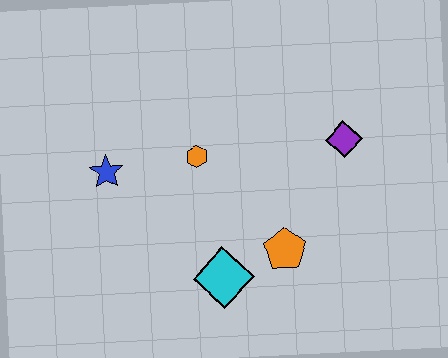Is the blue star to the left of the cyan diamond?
Yes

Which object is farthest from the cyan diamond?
The purple diamond is farthest from the cyan diamond.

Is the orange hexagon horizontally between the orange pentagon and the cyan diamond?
No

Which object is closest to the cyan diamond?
The orange pentagon is closest to the cyan diamond.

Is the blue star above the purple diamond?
No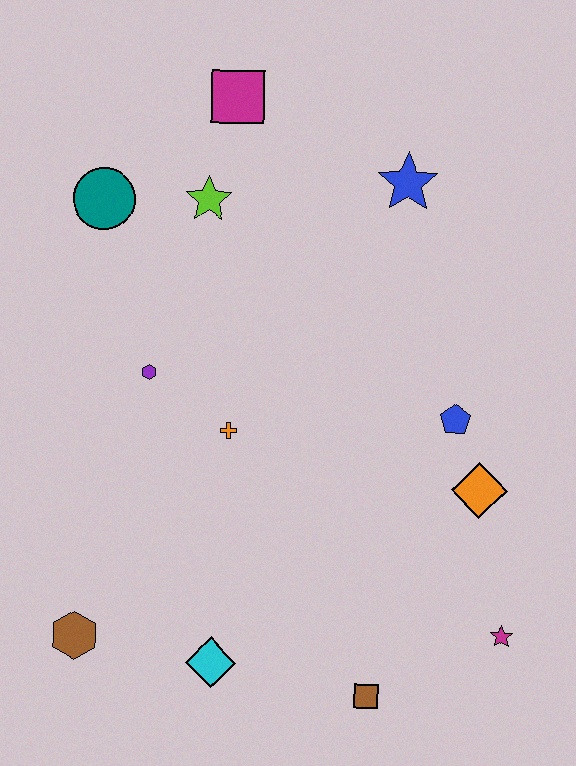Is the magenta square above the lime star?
Yes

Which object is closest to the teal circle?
The lime star is closest to the teal circle.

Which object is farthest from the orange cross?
The magenta star is farthest from the orange cross.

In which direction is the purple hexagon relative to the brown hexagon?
The purple hexagon is above the brown hexagon.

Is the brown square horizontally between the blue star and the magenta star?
No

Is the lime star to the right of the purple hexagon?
Yes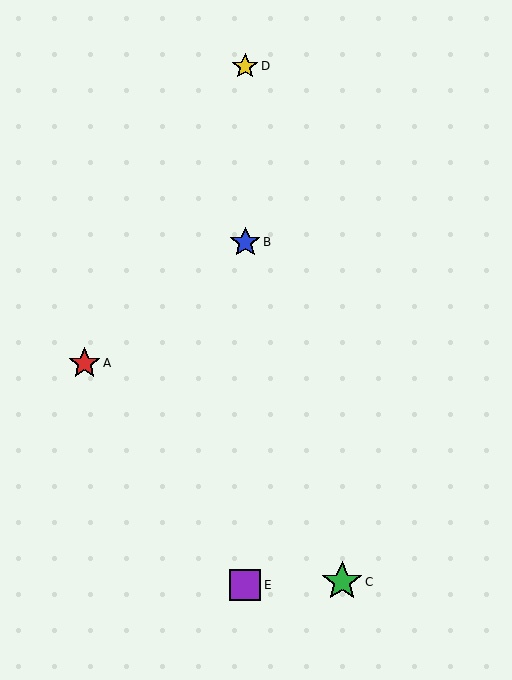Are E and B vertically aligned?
Yes, both are at x≈245.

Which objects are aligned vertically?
Objects B, D, E are aligned vertically.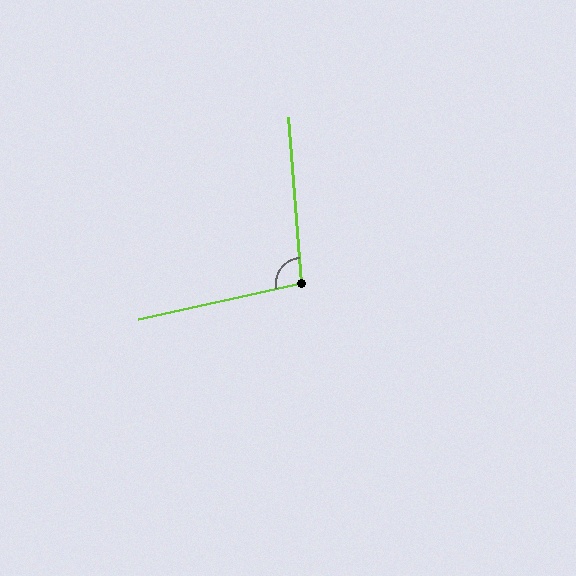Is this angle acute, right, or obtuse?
It is obtuse.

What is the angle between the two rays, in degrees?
Approximately 98 degrees.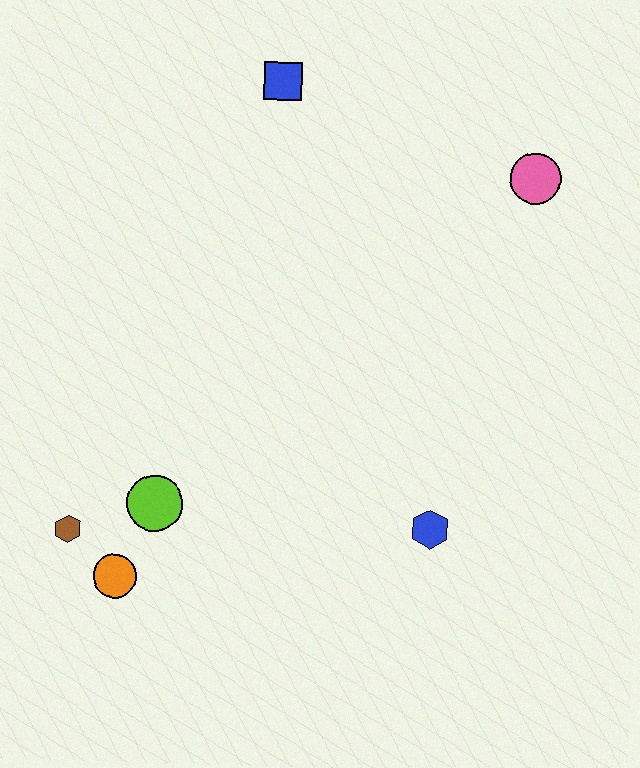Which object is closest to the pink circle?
The blue square is closest to the pink circle.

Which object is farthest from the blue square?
The orange circle is farthest from the blue square.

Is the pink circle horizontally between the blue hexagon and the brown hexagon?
No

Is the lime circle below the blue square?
Yes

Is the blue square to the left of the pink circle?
Yes